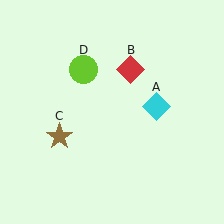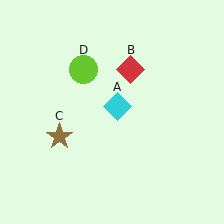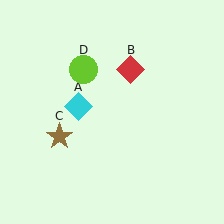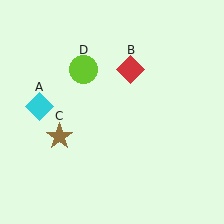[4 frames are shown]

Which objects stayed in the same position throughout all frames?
Red diamond (object B) and brown star (object C) and lime circle (object D) remained stationary.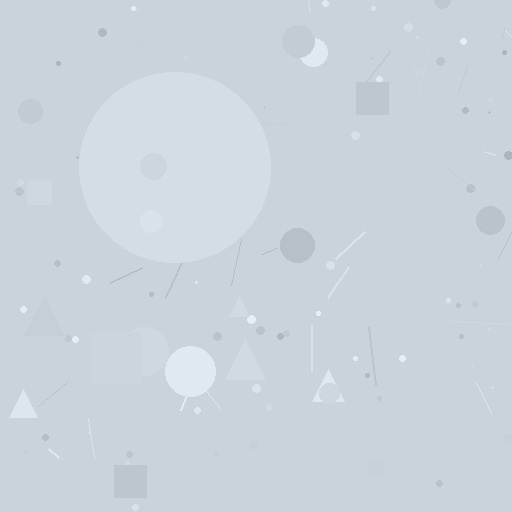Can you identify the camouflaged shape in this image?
The camouflaged shape is a circle.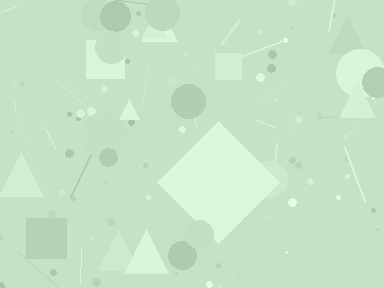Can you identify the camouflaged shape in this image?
The camouflaged shape is a diamond.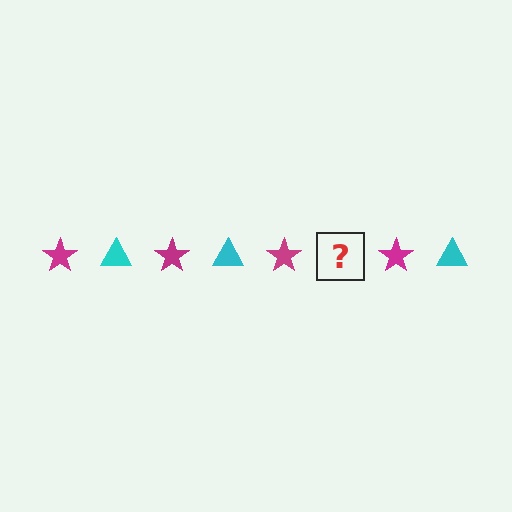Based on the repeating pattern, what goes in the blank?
The blank should be a cyan triangle.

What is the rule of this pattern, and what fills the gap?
The rule is that the pattern alternates between magenta star and cyan triangle. The gap should be filled with a cyan triangle.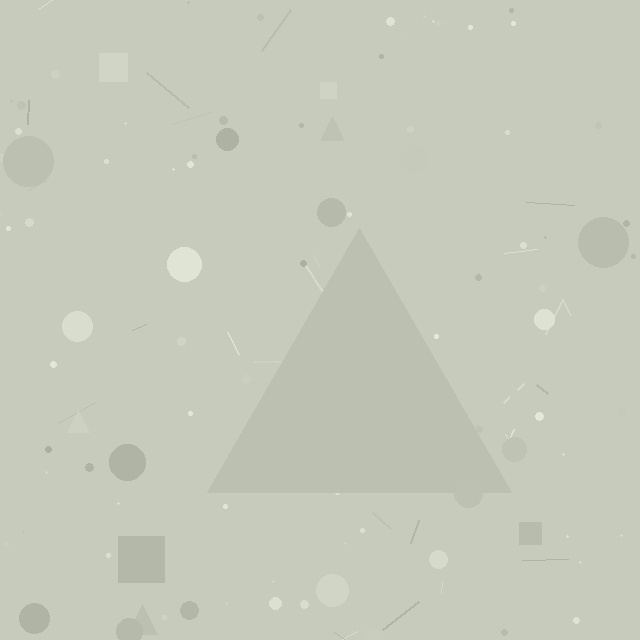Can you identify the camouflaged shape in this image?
The camouflaged shape is a triangle.